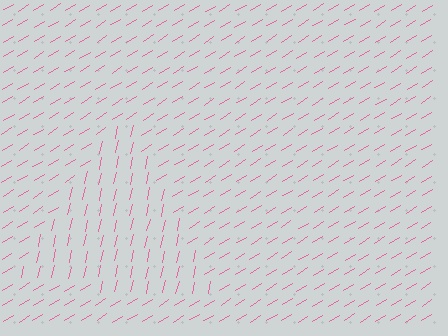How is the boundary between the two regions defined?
The boundary is defined purely by a change in line orientation (approximately 45 degrees difference). All lines are the same color and thickness.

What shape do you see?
I see a triangle.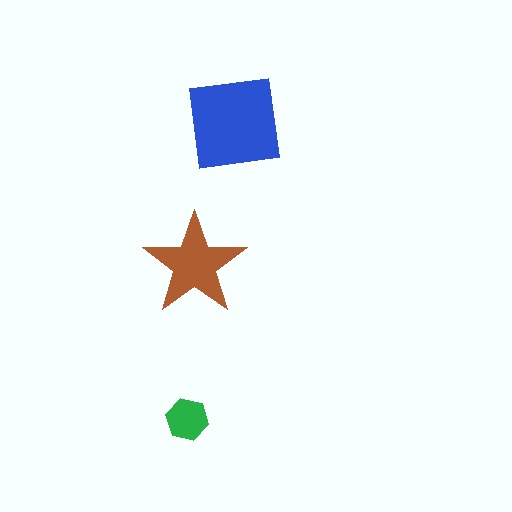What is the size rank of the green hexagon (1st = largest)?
3rd.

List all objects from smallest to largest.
The green hexagon, the brown star, the blue square.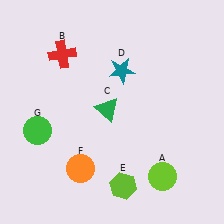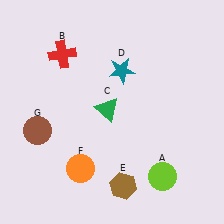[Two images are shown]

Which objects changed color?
E changed from lime to brown. G changed from green to brown.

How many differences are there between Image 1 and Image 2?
There are 2 differences between the two images.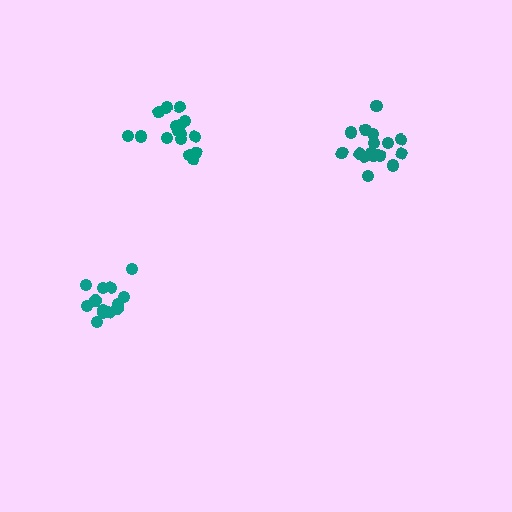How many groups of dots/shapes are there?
There are 3 groups.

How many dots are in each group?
Group 1: 17 dots, Group 2: 13 dots, Group 3: 16 dots (46 total).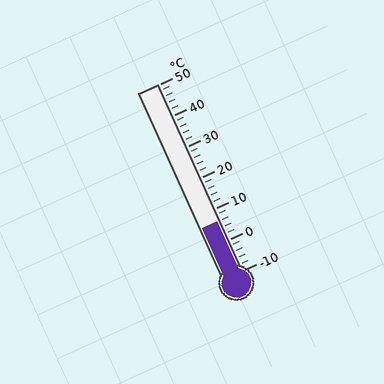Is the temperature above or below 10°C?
The temperature is below 10°C.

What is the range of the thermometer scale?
The thermometer scale ranges from -10°C to 50°C.